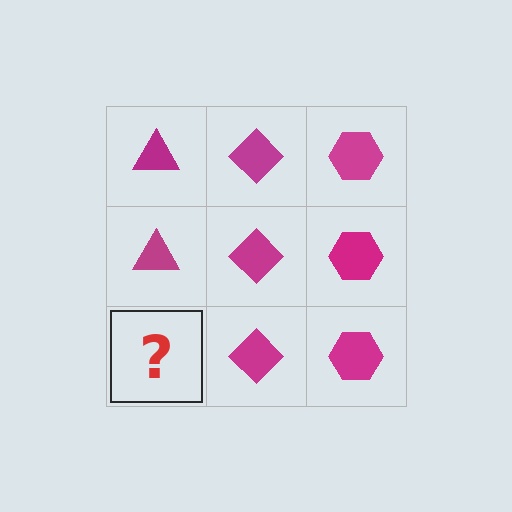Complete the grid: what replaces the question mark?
The question mark should be replaced with a magenta triangle.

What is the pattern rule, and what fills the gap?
The rule is that each column has a consistent shape. The gap should be filled with a magenta triangle.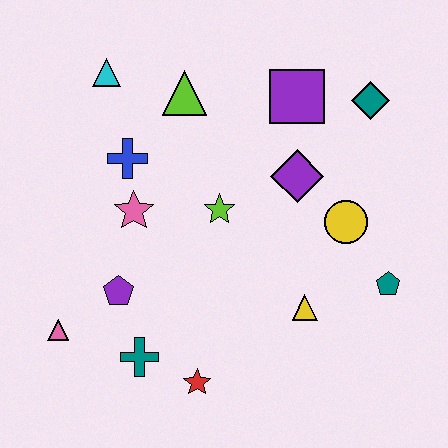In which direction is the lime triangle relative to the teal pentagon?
The lime triangle is to the left of the teal pentagon.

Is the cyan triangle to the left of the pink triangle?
No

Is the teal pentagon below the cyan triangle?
Yes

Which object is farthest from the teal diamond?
The pink triangle is farthest from the teal diamond.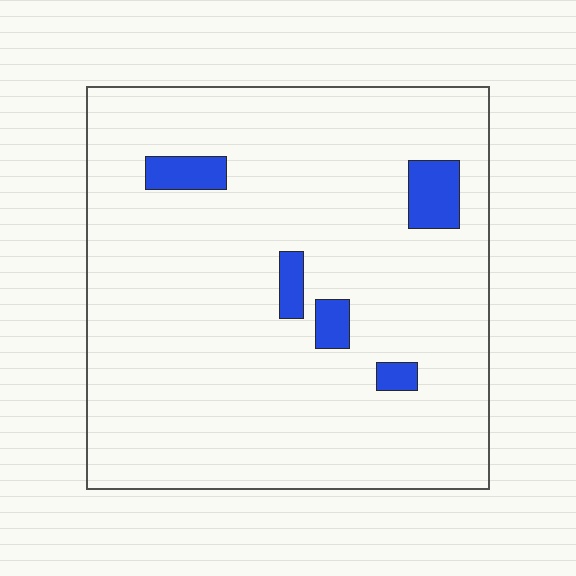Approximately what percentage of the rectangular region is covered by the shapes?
Approximately 5%.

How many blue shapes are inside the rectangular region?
5.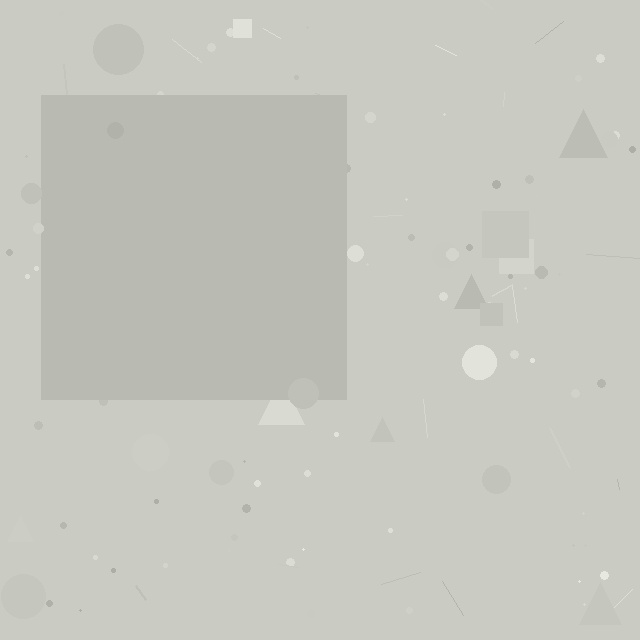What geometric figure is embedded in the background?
A square is embedded in the background.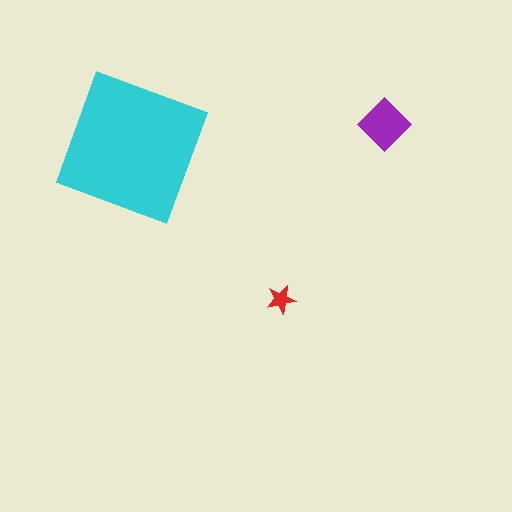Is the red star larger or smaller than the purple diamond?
Smaller.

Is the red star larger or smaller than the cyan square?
Smaller.